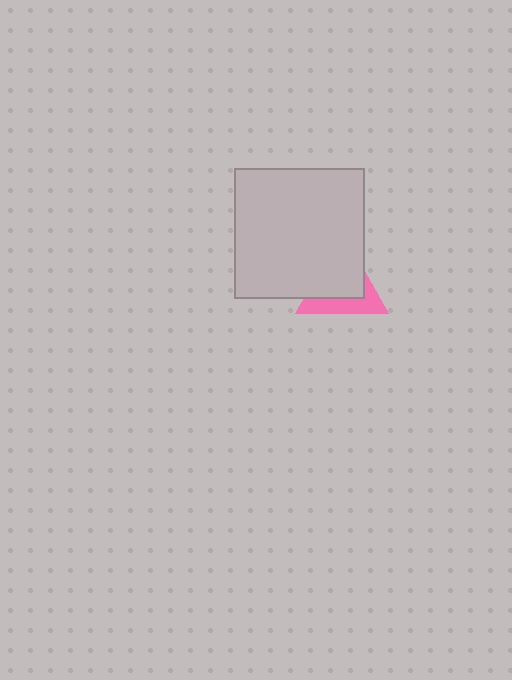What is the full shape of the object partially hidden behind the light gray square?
The partially hidden object is a pink triangle.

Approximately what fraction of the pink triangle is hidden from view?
Roughly 63% of the pink triangle is hidden behind the light gray square.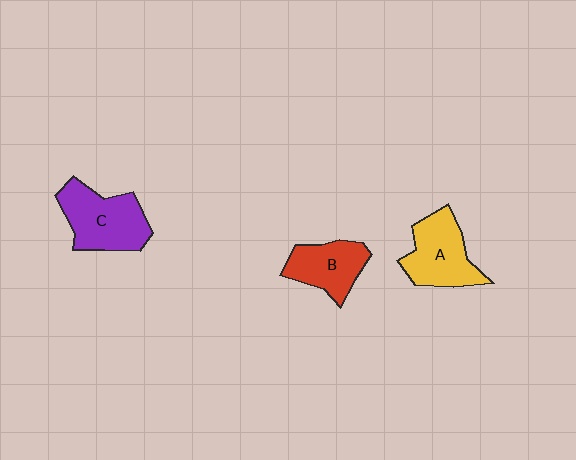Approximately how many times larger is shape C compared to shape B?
Approximately 1.3 times.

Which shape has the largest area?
Shape C (purple).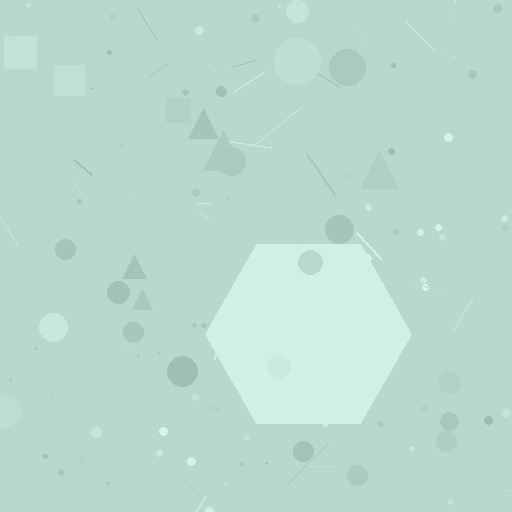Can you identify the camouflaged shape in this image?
The camouflaged shape is a hexagon.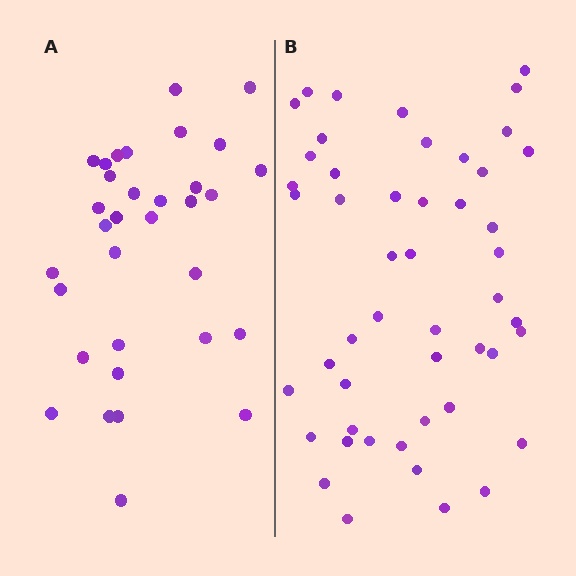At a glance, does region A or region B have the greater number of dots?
Region B (the right region) has more dots.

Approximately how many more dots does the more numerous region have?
Region B has approximately 15 more dots than region A.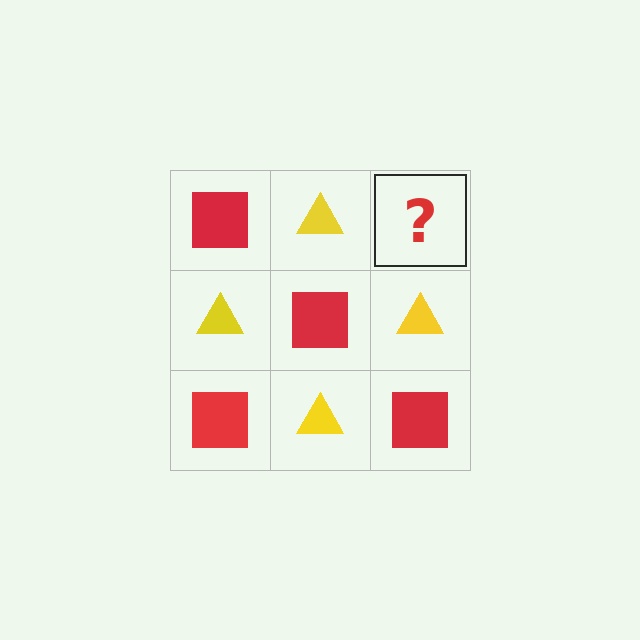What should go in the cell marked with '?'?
The missing cell should contain a red square.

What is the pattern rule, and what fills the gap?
The rule is that it alternates red square and yellow triangle in a checkerboard pattern. The gap should be filled with a red square.